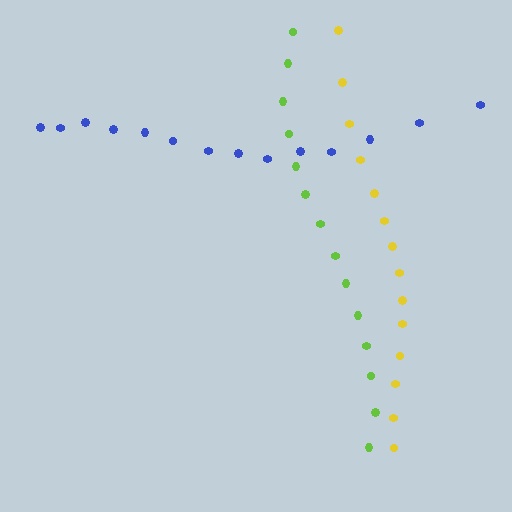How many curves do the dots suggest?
There are 3 distinct paths.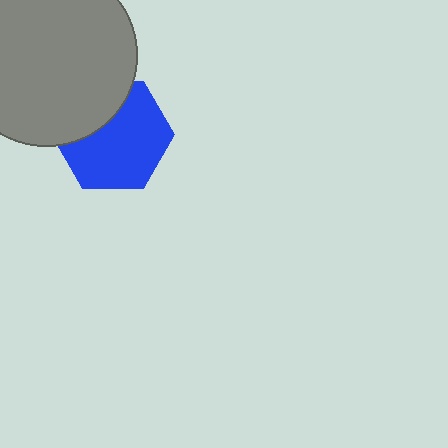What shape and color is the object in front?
The object in front is a gray circle.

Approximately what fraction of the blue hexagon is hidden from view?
Roughly 31% of the blue hexagon is hidden behind the gray circle.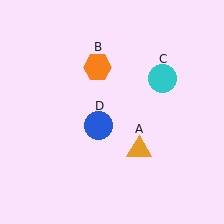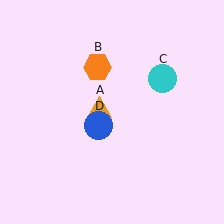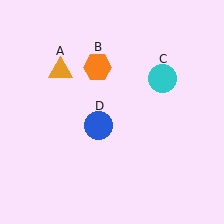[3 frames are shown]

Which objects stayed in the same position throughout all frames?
Orange hexagon (object B) and cyan circle (object C) and blue circle (object D) remained stationary.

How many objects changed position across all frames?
1 object changed position: orange triangle (object A).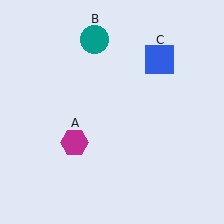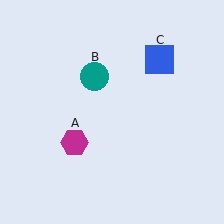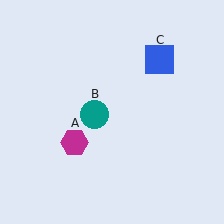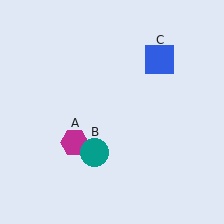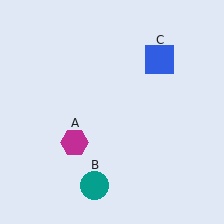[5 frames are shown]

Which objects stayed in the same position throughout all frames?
Magenta hexagon (object A) and blue square (object C) remained stationary.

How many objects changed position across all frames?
1 object changed position: teal circle (object B).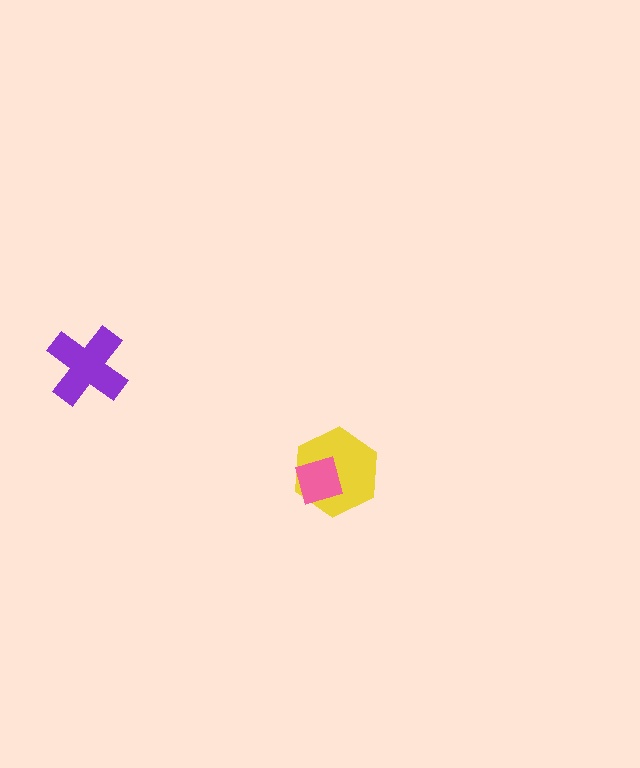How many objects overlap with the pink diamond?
1 object overlaps with the pink diamond.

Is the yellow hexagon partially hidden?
Yes, it is partially covered by another shape.